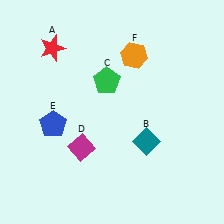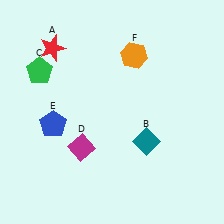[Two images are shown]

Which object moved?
The green pentagon (C) moved left.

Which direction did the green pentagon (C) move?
The green pentagon (C) moved left.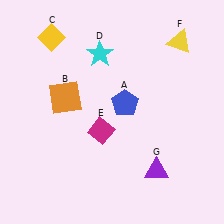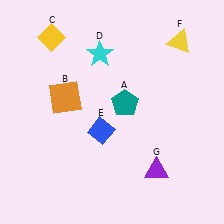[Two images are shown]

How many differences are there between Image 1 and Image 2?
There are 2 differences between the two images.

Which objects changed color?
A changed from blue to teal. E changed from magenta to blue.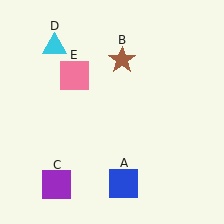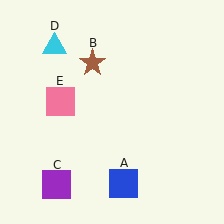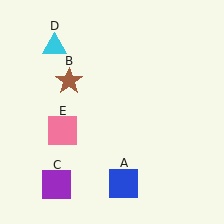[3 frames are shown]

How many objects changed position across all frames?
2 objects changed position: brown star (object B), pink square (object E).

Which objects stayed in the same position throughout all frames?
Blue square (object A) and purple square (object C) and cyan triangle (object D) remained stationary.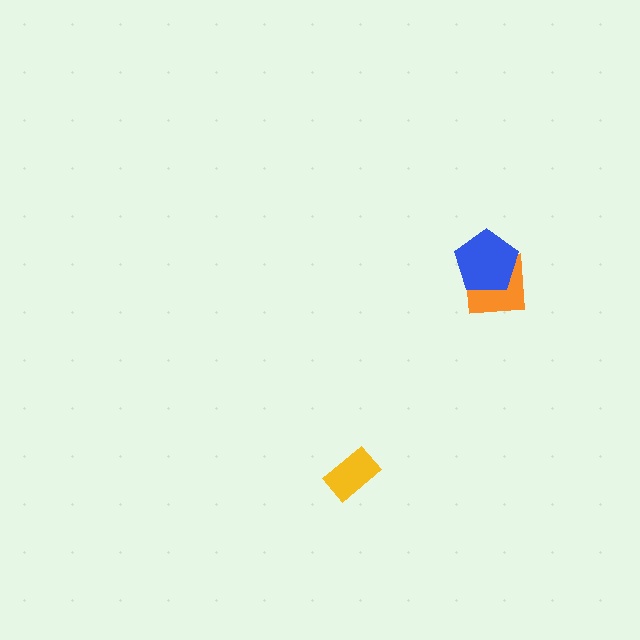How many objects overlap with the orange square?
1 object overlaps with the orange square.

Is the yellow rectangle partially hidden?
No, no other shape covers it.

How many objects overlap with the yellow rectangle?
0 objects overlap with the yellow rectangle.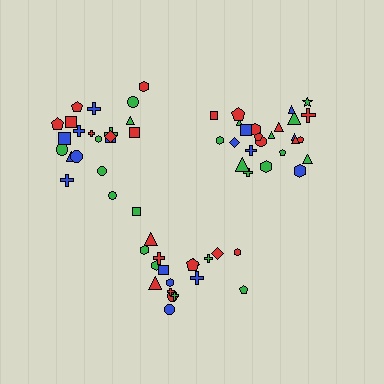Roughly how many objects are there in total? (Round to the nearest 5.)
Roughly 65 objects in total.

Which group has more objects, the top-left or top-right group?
The top-right group.